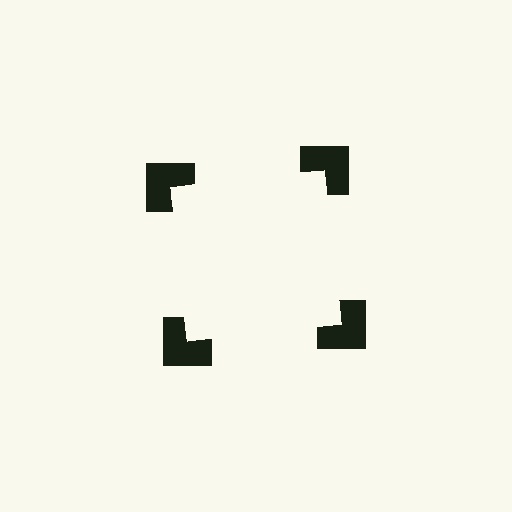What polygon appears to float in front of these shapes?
An illusory square — its edges are inferred from the aligned wedge cuts in the notched squares, not physically drawn.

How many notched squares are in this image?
There are 4 — one at each vertex of the illusory square.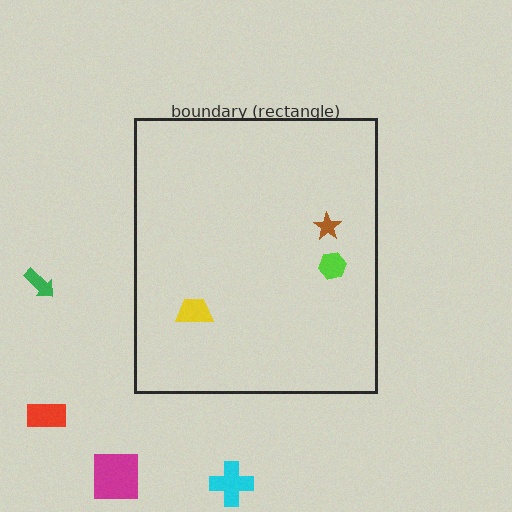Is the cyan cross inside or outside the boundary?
Outside.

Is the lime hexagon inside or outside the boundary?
Inside.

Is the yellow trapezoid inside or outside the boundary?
Inside.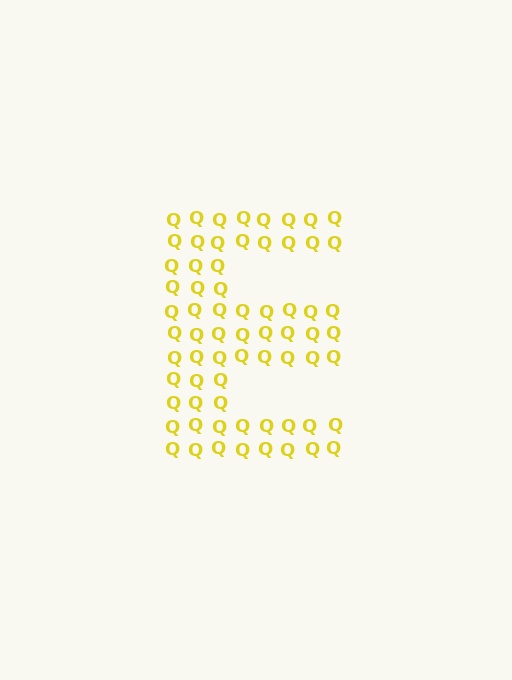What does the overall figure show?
The overall figure shows the letter E.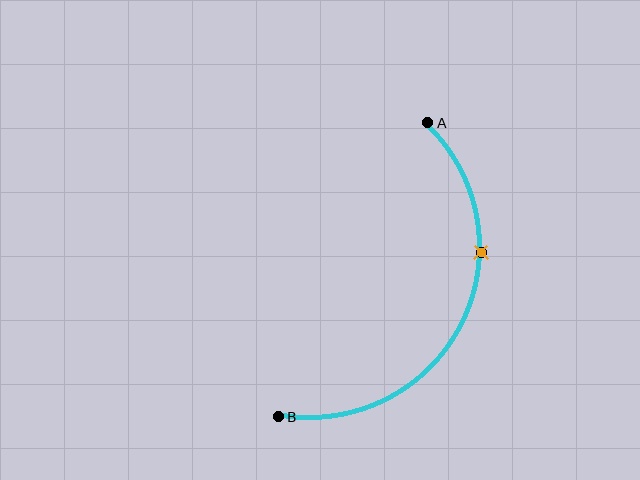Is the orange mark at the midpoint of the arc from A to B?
No. The orange mark lies on the arc but is closer to endpoint A. The arc midpoint would be at the point on the curve equidistant along the arc from both A and B.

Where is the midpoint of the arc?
The arc midpoint is the point on the curve farthest from the straight line joining A and B. It sits to the right of that line.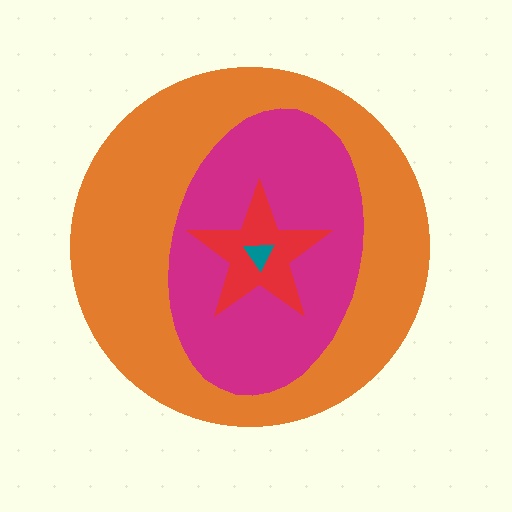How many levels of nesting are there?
4.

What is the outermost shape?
The orange circle.